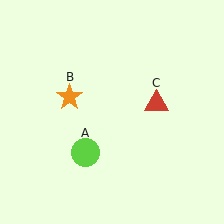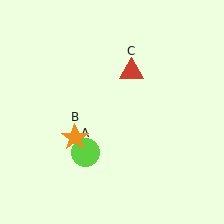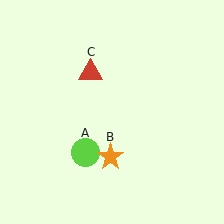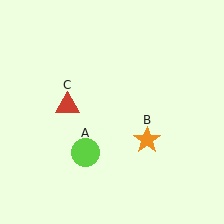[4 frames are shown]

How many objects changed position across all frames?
2 objects changed position: orange star (object B), red triangle (object C).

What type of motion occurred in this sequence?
The orange star (object B), red triangle (object C) rotated counterclockwise around the center of the scene.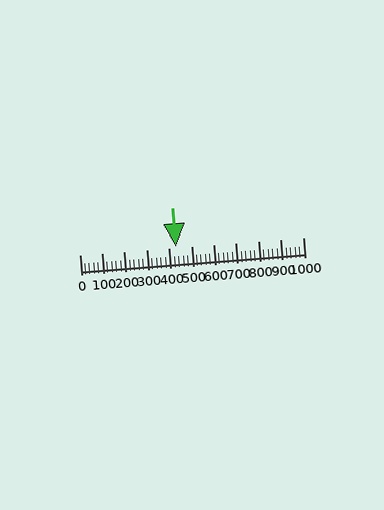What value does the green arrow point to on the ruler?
The green arrow points to approximately 430.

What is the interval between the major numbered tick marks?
The major tick marks are spaced 100 units apart.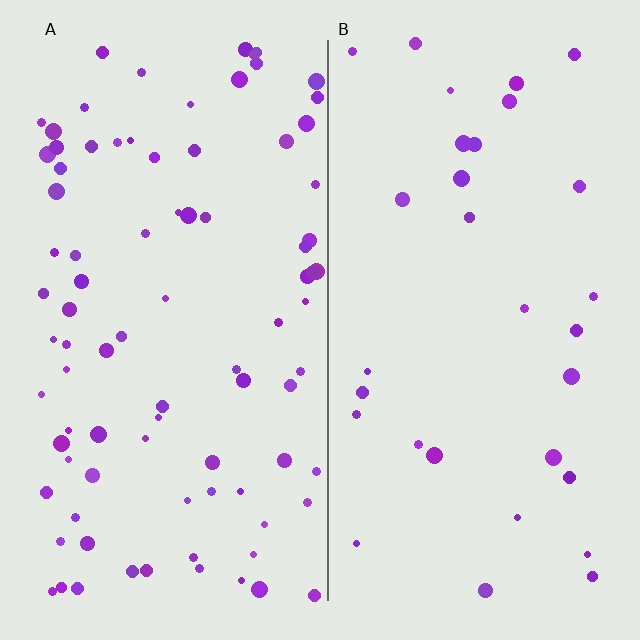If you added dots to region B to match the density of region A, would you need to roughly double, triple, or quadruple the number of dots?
Approximately triple.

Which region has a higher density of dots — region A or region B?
A (the left).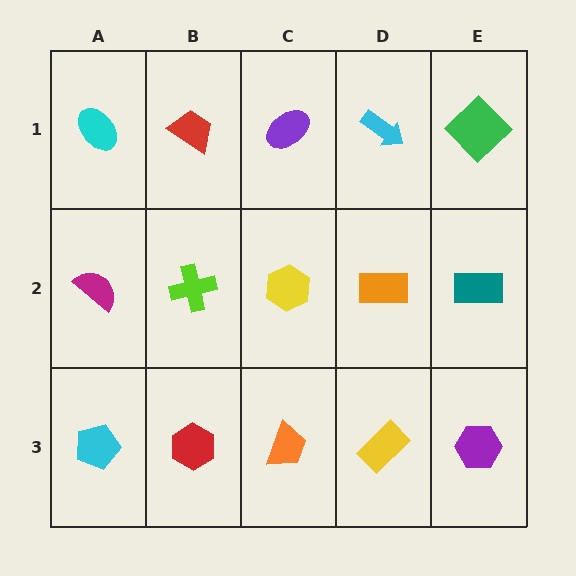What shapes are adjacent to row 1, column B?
A lime cross (row 2, column B), a cyan ellipse (row 1, column A), a purple ellipse (row 1, column C).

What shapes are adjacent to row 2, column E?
A green diamond (row 1, column E), a purple hexagon (row 3, column E), an orange rectangle (row 2, column D).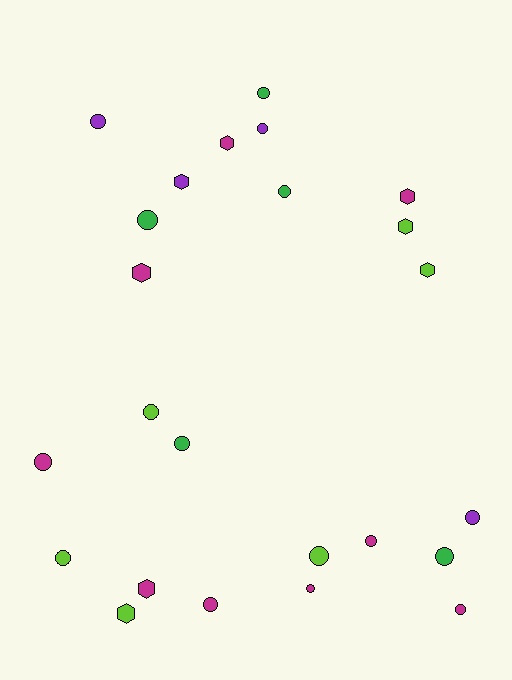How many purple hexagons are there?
There is 1 purple hexagon.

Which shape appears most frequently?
Circle, with 16 objects.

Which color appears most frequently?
Magenta, with 9 objects.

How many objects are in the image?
There are 24 objects.